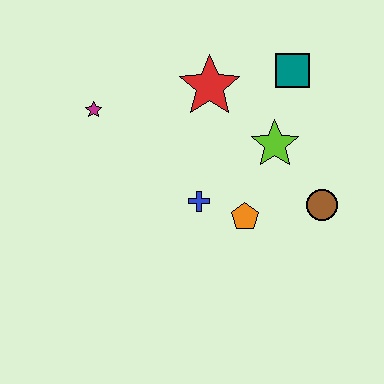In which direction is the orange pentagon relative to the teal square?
The orange pentagon is below the teal square.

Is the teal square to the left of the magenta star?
No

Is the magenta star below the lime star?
No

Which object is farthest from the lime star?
The magenta star is farthest from the lime star.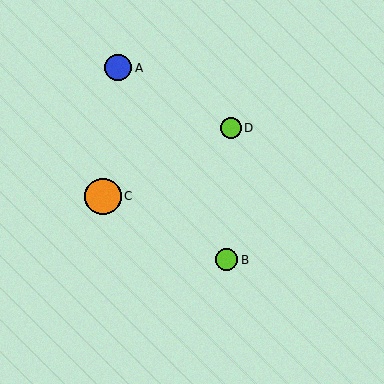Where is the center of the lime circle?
The center of the lime circle is at (227, 260).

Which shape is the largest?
The orange circle (labeled C) is the largest.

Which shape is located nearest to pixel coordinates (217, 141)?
The lime circle (labeled D) at (231, 128) is nearest to that location.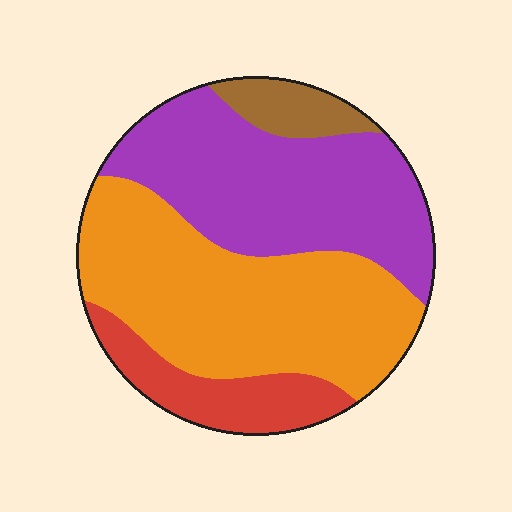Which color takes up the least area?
Brown, at roughly 5%.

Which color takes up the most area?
Orange, at roughly 45%.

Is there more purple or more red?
Purple.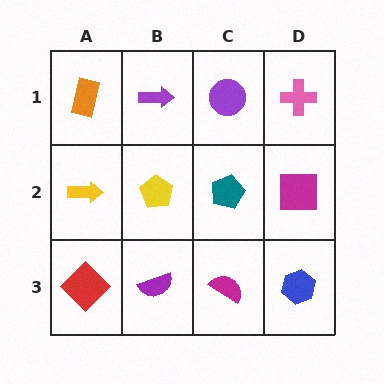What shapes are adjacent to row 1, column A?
A yellow arrow (row 2, column A), a purple arrow (row 1, column B).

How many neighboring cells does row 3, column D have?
2.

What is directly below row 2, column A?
A red diamond.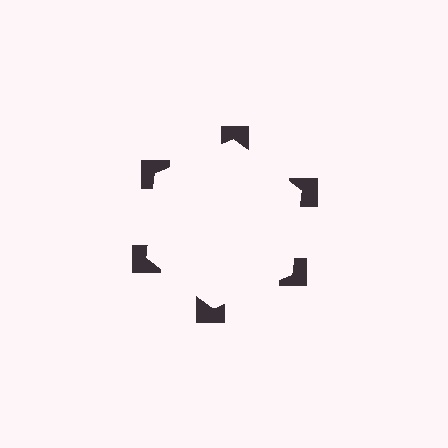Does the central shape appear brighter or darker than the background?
It typically appears slightly brighter than the background, even though no actual brightness change is drawn.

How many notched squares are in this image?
There are 6 — one at each vertex of the illusory hexagon.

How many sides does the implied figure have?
6 sides.